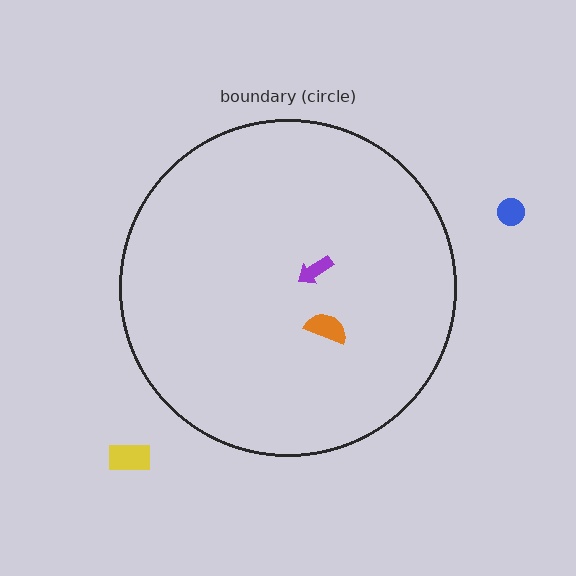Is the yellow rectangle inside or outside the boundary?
Outside.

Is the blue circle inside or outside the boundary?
Outside.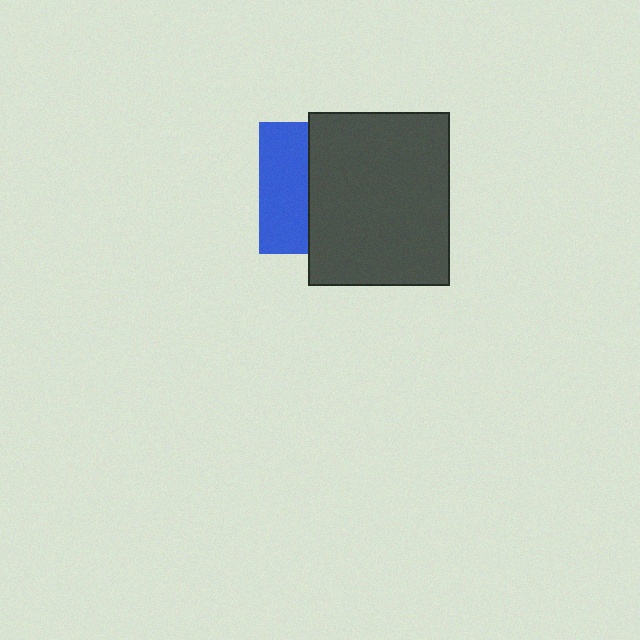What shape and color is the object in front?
The object in front is a dark gray rectangle.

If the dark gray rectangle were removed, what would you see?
You would see the complete blue square.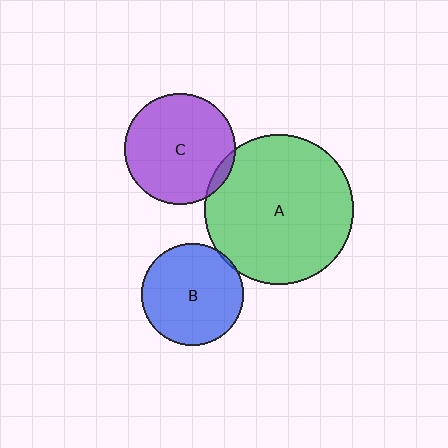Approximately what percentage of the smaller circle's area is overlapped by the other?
Approximately 5%.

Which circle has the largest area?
Circle A (green).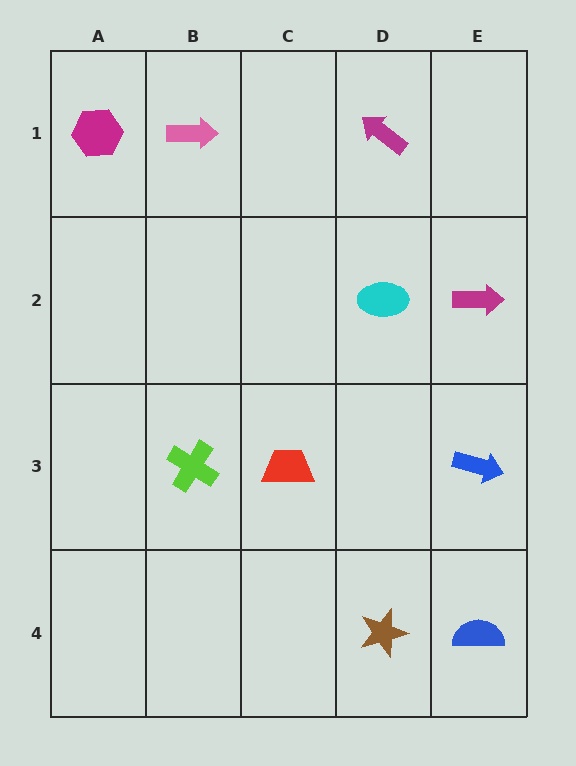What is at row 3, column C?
A red trapezoid.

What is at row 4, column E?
A blue semicircle.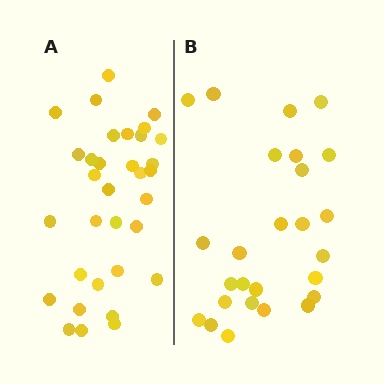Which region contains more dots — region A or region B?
Region A (the left region) has more dots.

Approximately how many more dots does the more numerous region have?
Region A has roughly 8 or so more dots than region B.